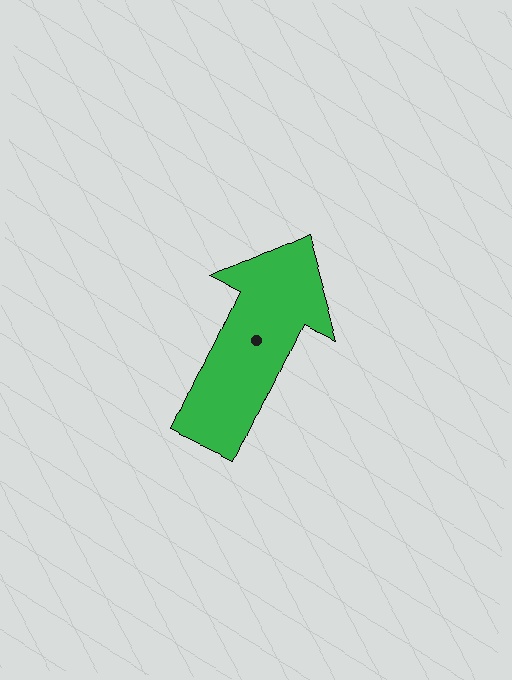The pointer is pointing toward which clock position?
Roughly 1 o'clock.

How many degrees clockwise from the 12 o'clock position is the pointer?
Approximately 25 degrees.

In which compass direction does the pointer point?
Northeast.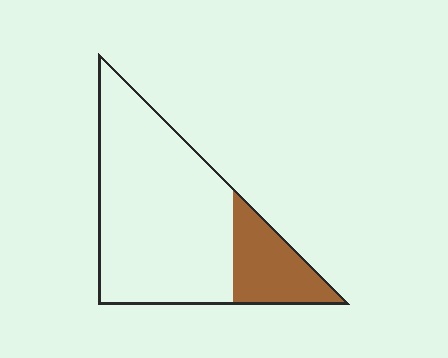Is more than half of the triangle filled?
No.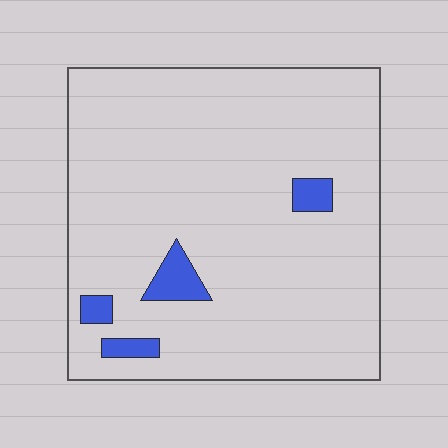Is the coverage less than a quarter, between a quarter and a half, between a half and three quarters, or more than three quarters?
Less than a quarter.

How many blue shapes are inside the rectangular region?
4.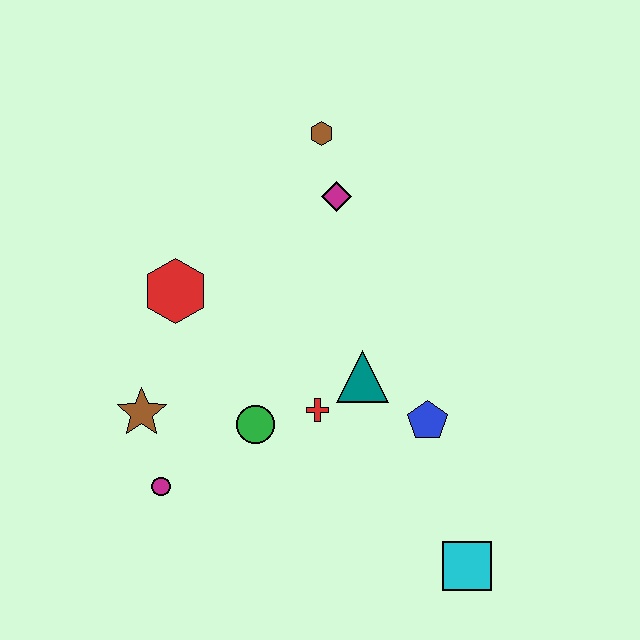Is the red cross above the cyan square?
Yes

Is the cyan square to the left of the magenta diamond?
No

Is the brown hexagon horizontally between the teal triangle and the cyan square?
No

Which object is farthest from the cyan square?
The brown hexagon is farthest from the cyan square.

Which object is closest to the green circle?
The red cross is closest to the green circle.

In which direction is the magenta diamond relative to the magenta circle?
The magenta diamond is above the magenta circle.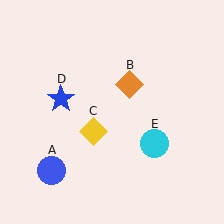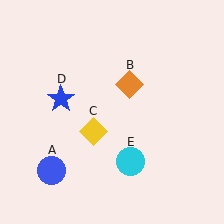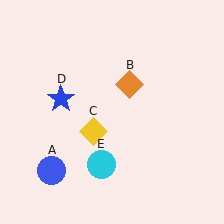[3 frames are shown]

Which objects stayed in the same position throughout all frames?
Blue circle (object A) and orange diamond (object B) and yellow diamond (object C) and blue star (object D) remained stationary.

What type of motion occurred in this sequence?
The cyan circle (object E) rotated clockwise around the center of the scene.